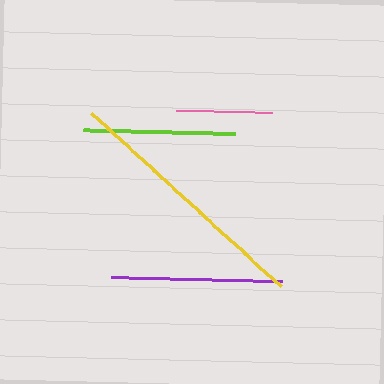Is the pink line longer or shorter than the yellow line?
The yellow line is longer than the pink line.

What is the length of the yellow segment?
The yellow segment is approximately 257 pixels long.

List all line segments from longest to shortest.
From longest to shortest: yellow, purple, lime, pink.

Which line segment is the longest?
The yellow line is the longest at approximately 257 pixels.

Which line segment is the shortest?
The pink line is the shortest at approximately 96 pixels.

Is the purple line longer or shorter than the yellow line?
The yellow line is longer than the purple line.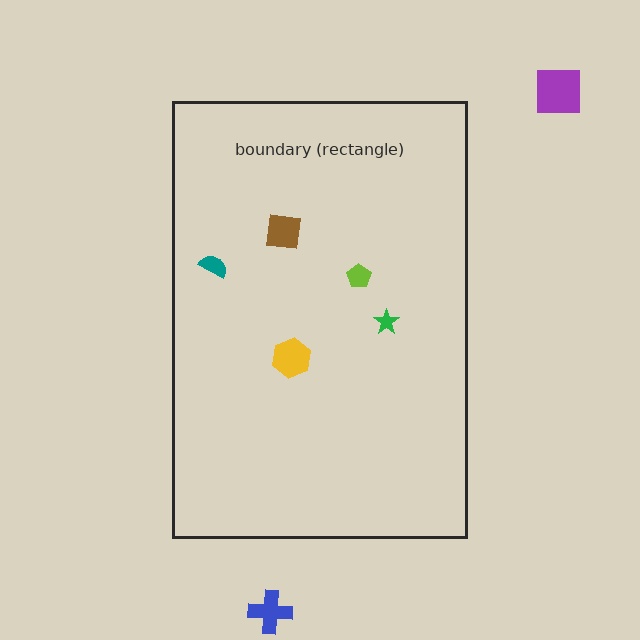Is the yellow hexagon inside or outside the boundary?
Inside.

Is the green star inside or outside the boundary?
Inside.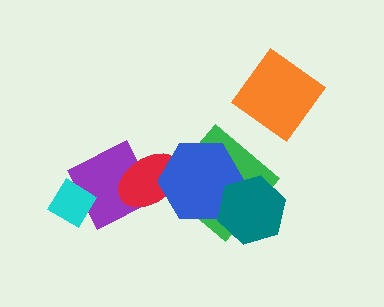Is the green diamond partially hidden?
Yes, it is partially covered by another shape.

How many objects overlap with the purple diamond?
2 objects overlap with the purple diamond.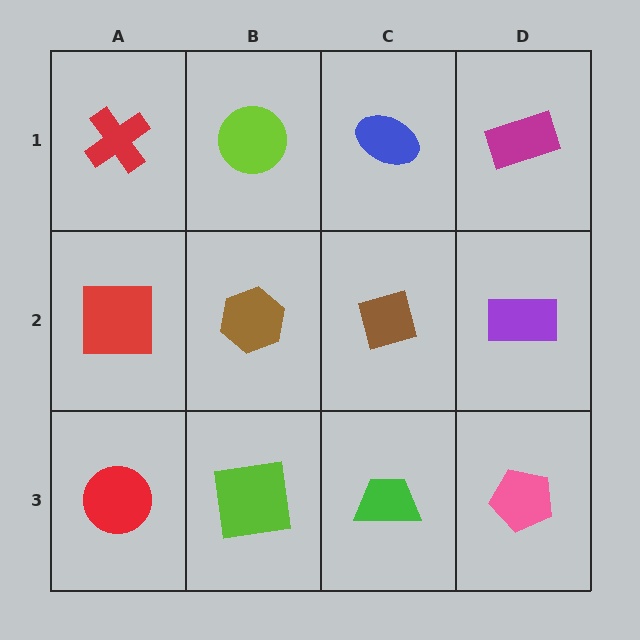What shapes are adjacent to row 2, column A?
A red cross (row 1, column A), a red circle (row 3, column A), a brown hexagon (row 2, column B).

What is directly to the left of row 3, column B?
A red circle.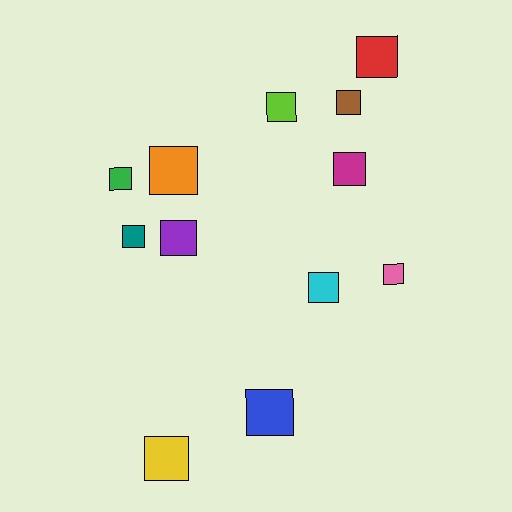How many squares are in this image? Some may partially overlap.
There are 12 squares.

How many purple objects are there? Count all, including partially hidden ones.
There is 1 purple object.